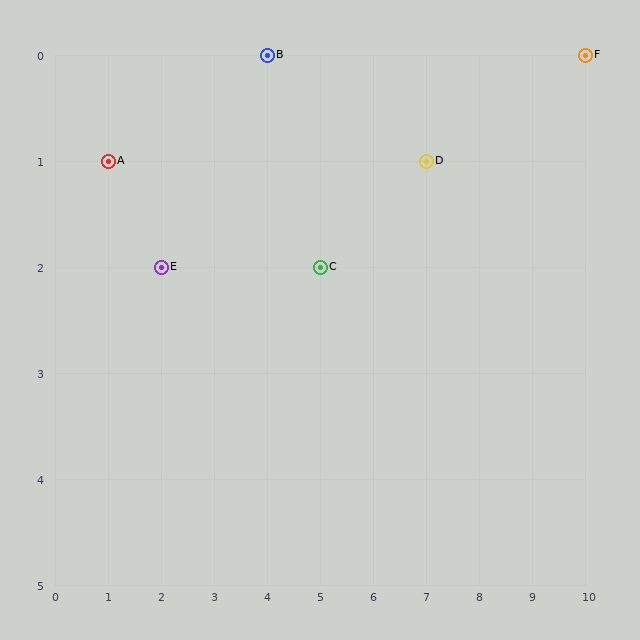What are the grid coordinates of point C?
Point C is at grid coordinates (5, 2).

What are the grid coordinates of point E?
Point E is at grid coordinates (2, 2).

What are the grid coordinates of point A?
Point A is at grid coordinates (1, 1).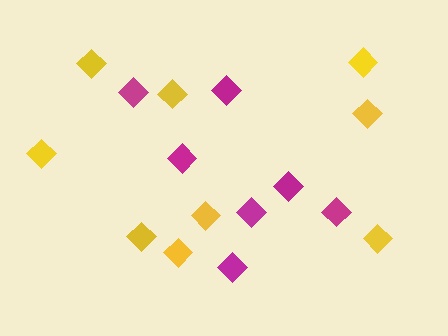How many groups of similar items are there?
There are 2 groups: one group of magenta diamonds (7) and one group of yellow diamonds (9).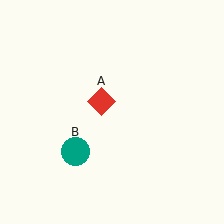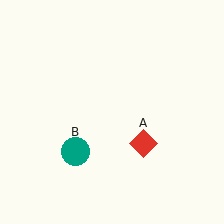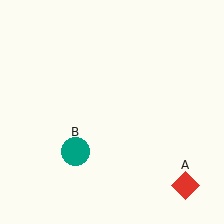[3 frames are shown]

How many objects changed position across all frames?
1 object changed position: red diamond (object A).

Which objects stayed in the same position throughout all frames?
Teal circle (object B) remained stationary.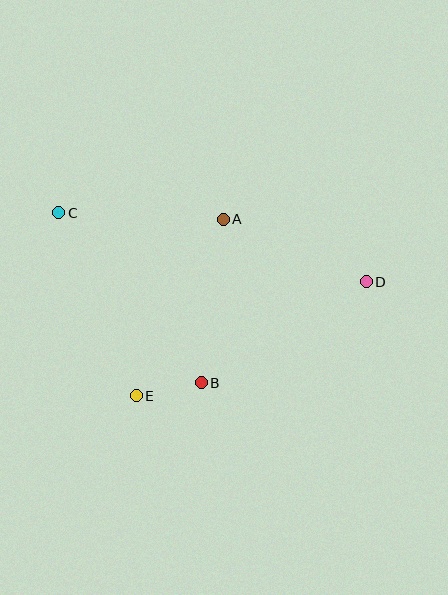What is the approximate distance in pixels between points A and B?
The distance between A and B is approximately 165 pixels.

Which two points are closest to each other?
Points B and E are closest to each other.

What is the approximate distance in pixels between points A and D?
The distance between A and D is approximately 156 pixels.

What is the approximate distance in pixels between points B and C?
The distance between B and C is approximately 222 pixels.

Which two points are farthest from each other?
Points C and D are farthest from each other.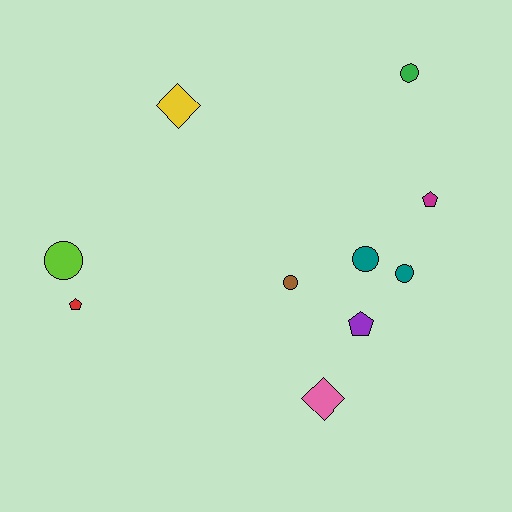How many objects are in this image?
There are 10 objects.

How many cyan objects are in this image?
There are no cyan objects.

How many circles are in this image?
There are 5 circles.